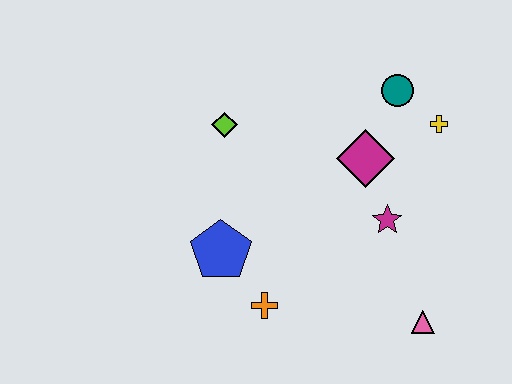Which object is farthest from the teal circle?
The orange cross is farthest from the teal circle.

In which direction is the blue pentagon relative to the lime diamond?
The blue pentagon is below the lime diamond.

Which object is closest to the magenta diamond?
The magenta star is closest to the magenta diamond.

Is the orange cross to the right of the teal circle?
No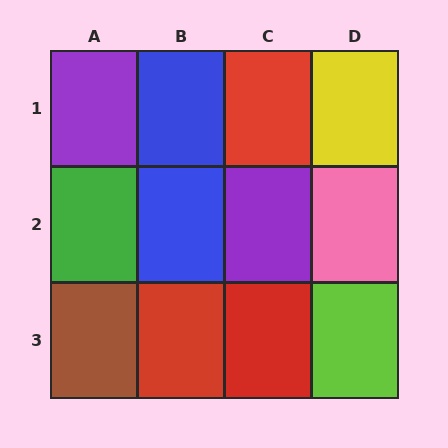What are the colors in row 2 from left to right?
Green, blue, purple, pink.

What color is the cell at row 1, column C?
Red.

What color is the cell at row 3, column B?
Red.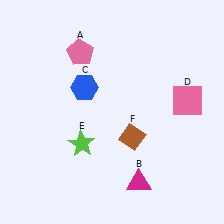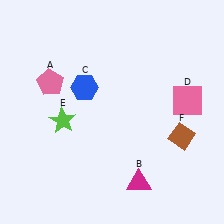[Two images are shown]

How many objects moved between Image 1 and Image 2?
3 objects moved between the two images.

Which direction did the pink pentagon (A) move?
The pink pentagon (A) moved down.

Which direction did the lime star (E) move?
The lime star (E) moved up.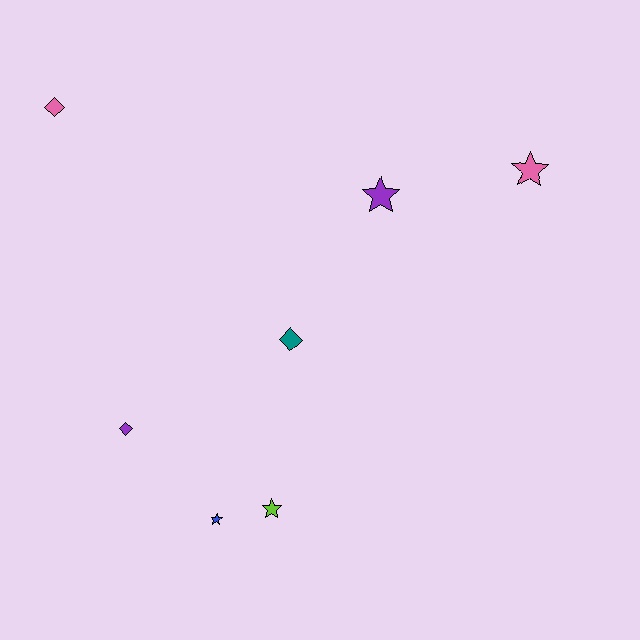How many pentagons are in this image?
There are no pentagons.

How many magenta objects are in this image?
There are no magenta objects.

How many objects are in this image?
There are 7 objects.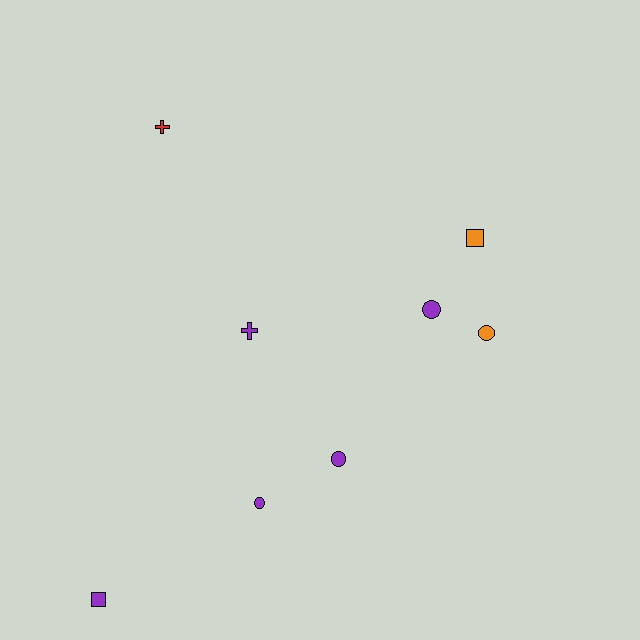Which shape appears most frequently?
Circle, with 4 objects.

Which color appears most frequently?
Purple, with 5 objects.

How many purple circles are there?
There are 3 purple circles.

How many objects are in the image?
There are 8 objects.